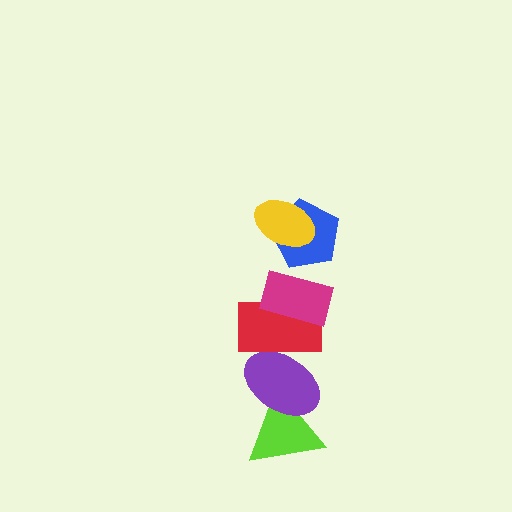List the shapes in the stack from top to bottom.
From top to bottom: the yellow ellipse, the blue pentagon, the magenta rectangle, the red rectangle, the purple ellipse, the lime triangle.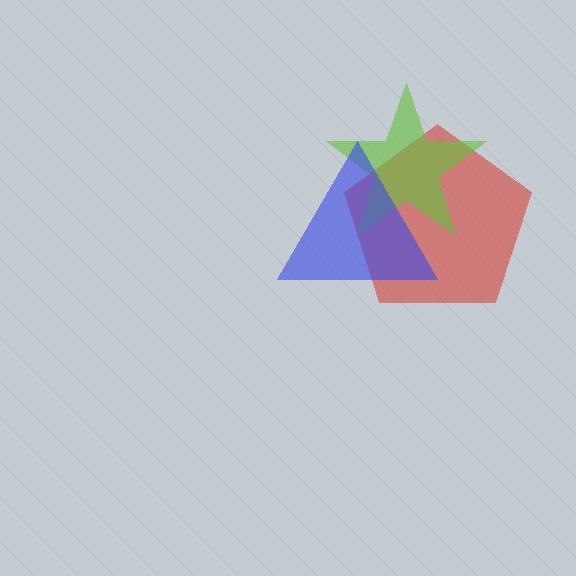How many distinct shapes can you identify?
There are 3 distinct shapes: a red pentagon, a lime star, a blue triangle.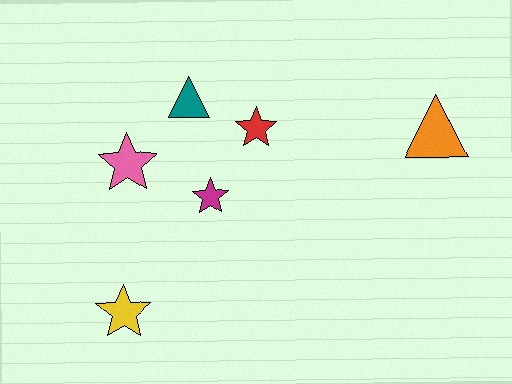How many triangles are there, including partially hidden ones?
There are 2 triangles.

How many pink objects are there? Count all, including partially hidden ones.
There is 1 pink object.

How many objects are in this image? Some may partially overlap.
There are 6 objects.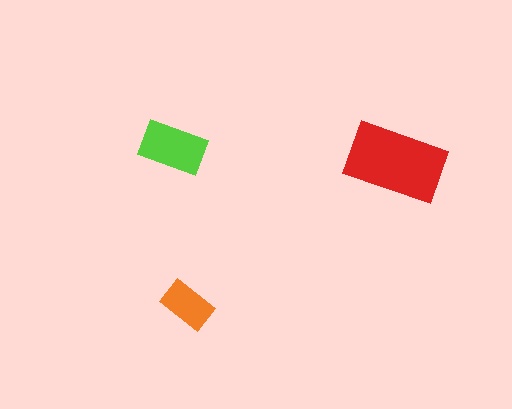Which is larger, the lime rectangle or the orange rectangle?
The lime one.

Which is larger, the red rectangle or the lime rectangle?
The red one.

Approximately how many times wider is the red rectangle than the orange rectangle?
About 2 times wider.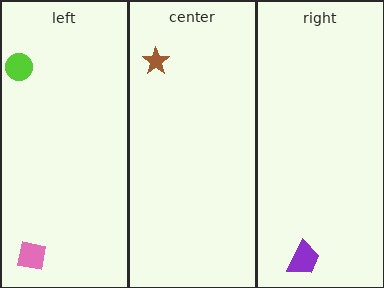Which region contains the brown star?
The center region.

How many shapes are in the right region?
1.